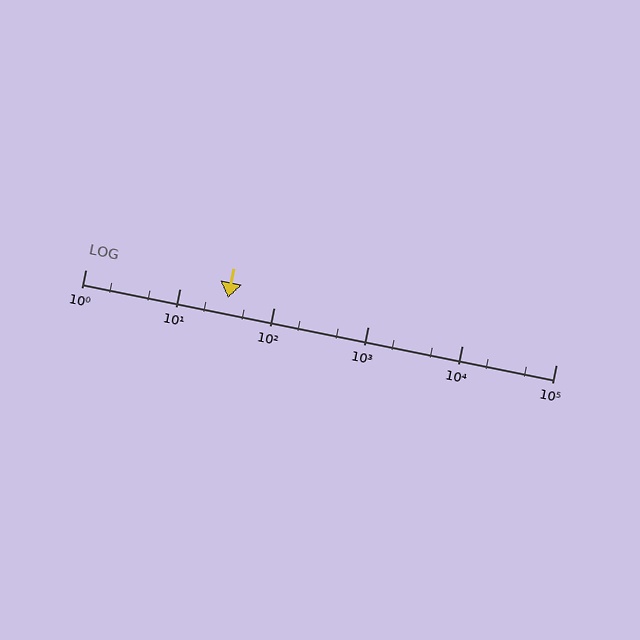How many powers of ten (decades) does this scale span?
The scale spans 5 decades, from 1 to 100000.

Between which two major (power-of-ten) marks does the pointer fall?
The pointer is between 10 and 100.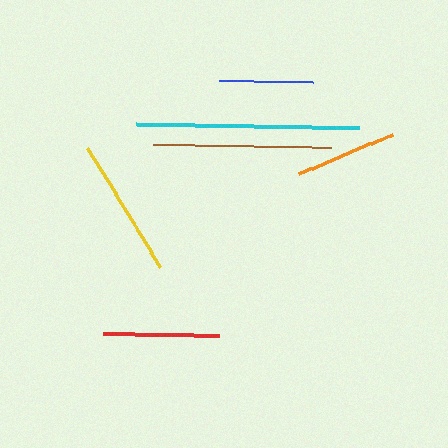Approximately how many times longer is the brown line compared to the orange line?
The brown line is approximately 1.7 times the length of the orange line.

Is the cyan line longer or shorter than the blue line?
The cyan line is longer than the blue line.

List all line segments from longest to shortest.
From longest to shortest: cyan, brown, yellow, red, orange, blue.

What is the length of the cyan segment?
The cyan segment is approximately 223 pixels long.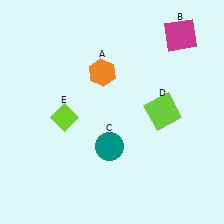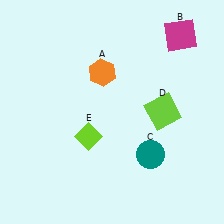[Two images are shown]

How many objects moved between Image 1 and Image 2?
2 objects moved between the two images.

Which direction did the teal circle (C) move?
The teal circle (C) moved right.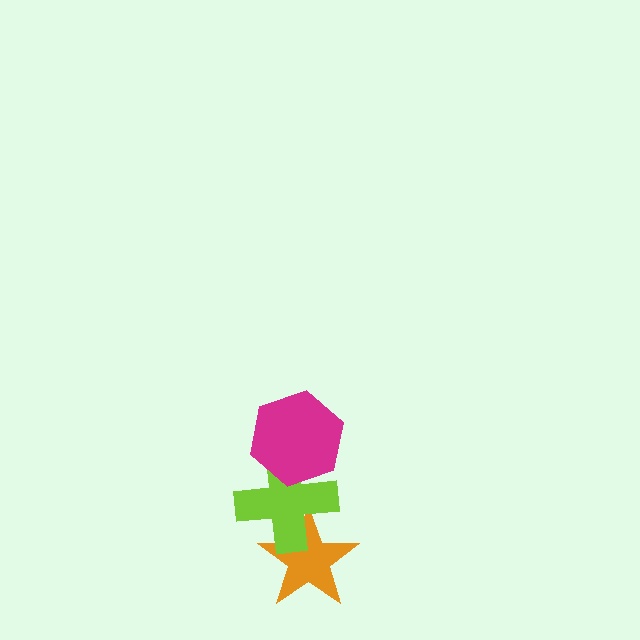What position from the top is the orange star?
The orange star is 3rd from the top.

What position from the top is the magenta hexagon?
The magenta hexagon is 1st from the top.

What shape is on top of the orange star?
The lime cross is on top of the orange star.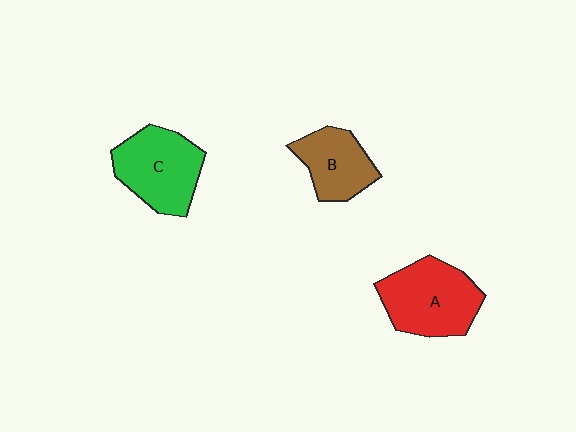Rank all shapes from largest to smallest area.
From largest to smallest: A (red), C (green), B (brown).